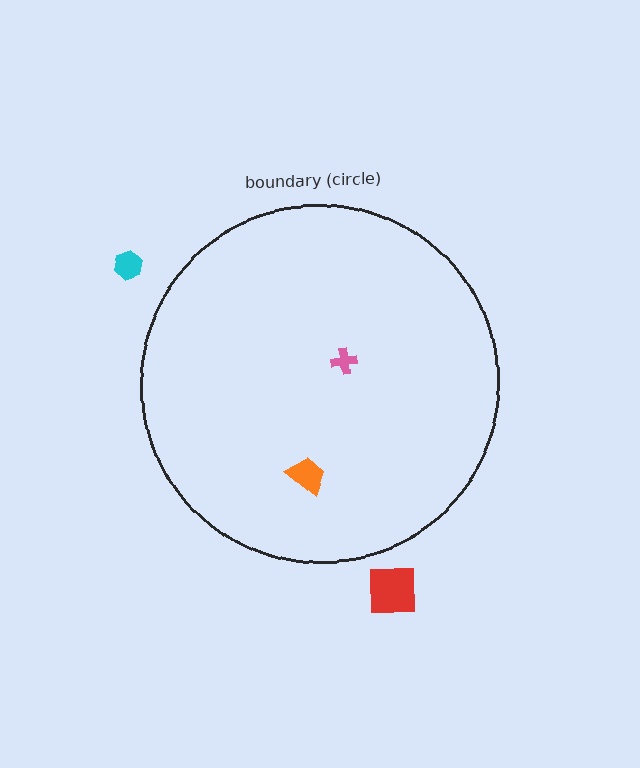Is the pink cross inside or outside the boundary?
Inside.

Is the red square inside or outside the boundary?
Outside.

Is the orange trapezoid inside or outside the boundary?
Inside.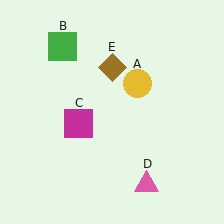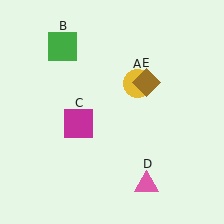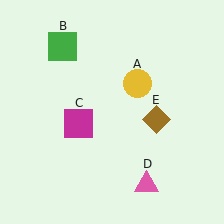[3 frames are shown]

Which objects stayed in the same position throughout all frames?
Yellow circle (object A) and green square (object B) and magenta square (object C) and pink triangle (object D) remained stationary.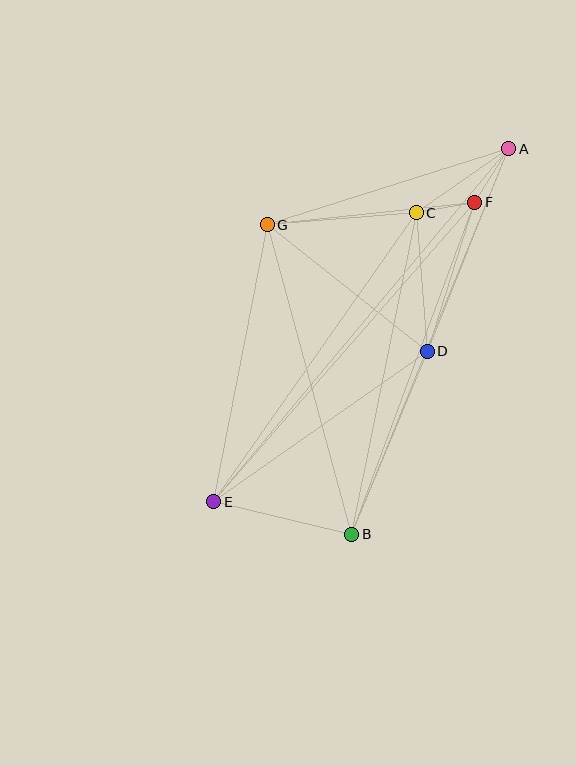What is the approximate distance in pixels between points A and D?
The distance between A and D is approximately 218 pixels.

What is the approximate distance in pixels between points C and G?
The distance between C and G is approximately 149 pixels.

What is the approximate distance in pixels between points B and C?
The distance between B and C is approximately 328 pixels.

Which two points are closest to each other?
Points C and F are closest to each other.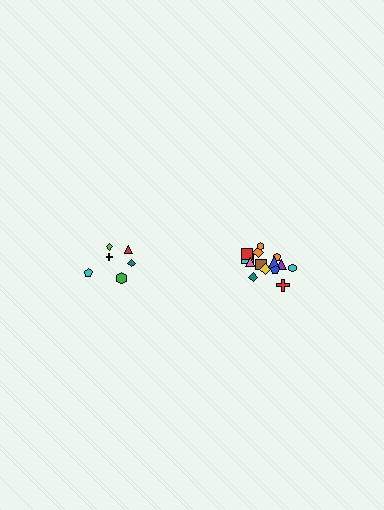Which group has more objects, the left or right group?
The right group.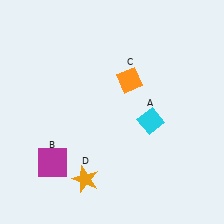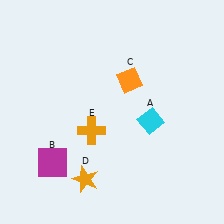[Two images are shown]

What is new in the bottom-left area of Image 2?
An orange cross (E) was added in the bottom-left area of Image 2.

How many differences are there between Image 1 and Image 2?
There is 1 difference between the two images.